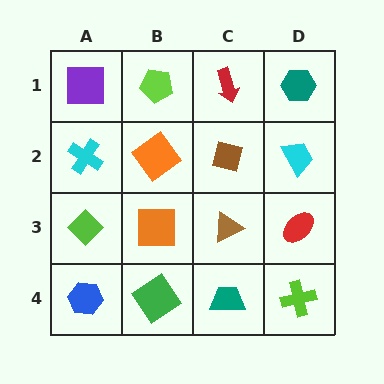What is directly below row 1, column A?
A cyan cross.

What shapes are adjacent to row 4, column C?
A brown triangle (row 3, column C), a green diamond (row 4, column B), a lime cross (row 4, column D).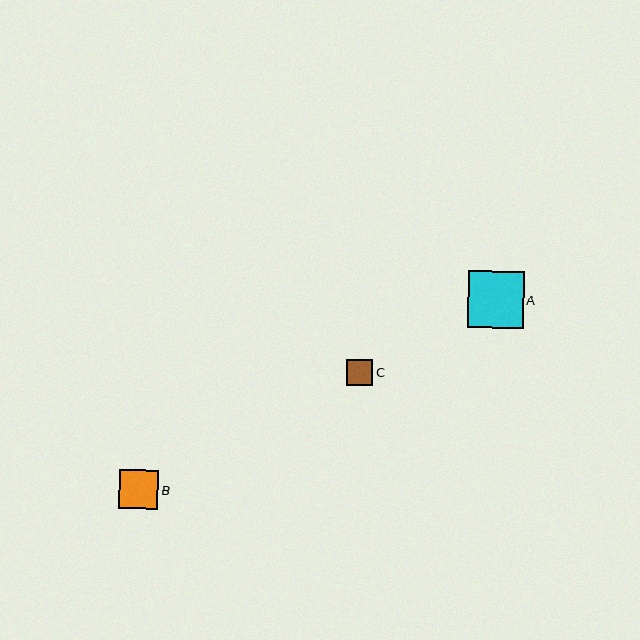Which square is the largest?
Square A is the largest with a size of approximately 56 pixels.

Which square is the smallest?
Square C is the smallest with a size of approximately 26 pixels.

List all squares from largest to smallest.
From largest to smallest: A, B, C.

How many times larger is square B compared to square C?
Square B is approximately 1.5 times the size of square C.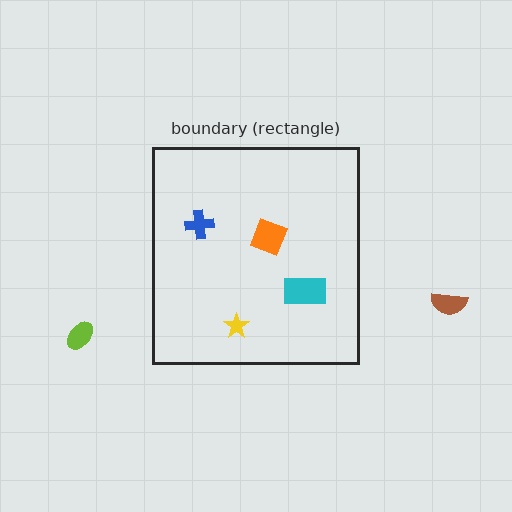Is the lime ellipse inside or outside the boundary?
Outside.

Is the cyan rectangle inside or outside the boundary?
Inside.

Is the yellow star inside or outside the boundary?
Inside.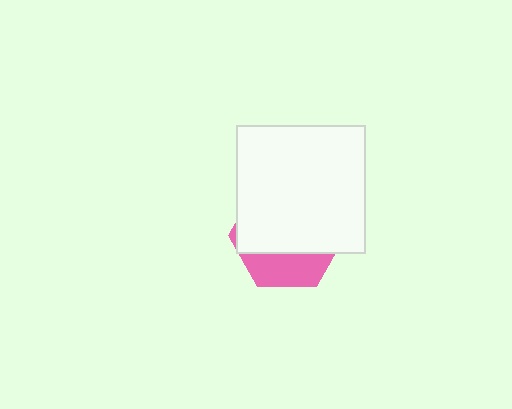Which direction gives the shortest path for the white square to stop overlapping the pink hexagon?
Moving up gives the shortest separation.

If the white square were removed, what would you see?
You would see the complete pink hexagon.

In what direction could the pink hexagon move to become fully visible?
The pink hexagon could move down. That would shift it out from behind the white square entirely.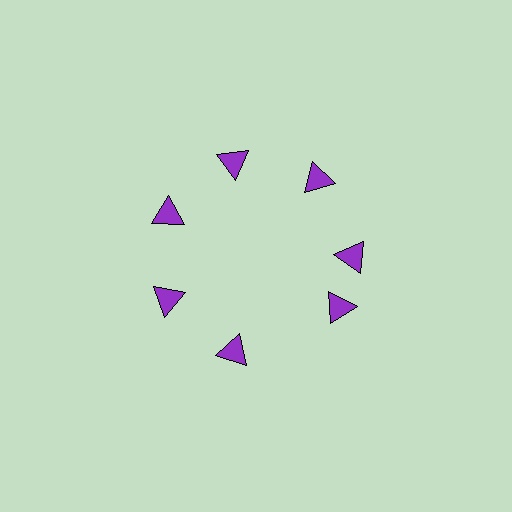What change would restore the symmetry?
The symmetry would be restored by rotating it back into even spacing with its neighbors so that all 7 triangles sit at equal angles and equal distance from the center.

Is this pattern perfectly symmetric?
No. The 7 purple triangles are arranged in a ring, but one element near the 5 o'clock position is rotated out of alignment along the ring, breaking the 7-fold rotational symmetry.